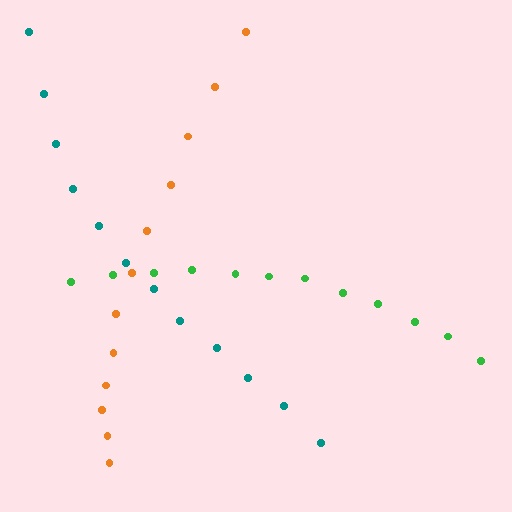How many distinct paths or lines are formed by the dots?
There are 3 distinct paths.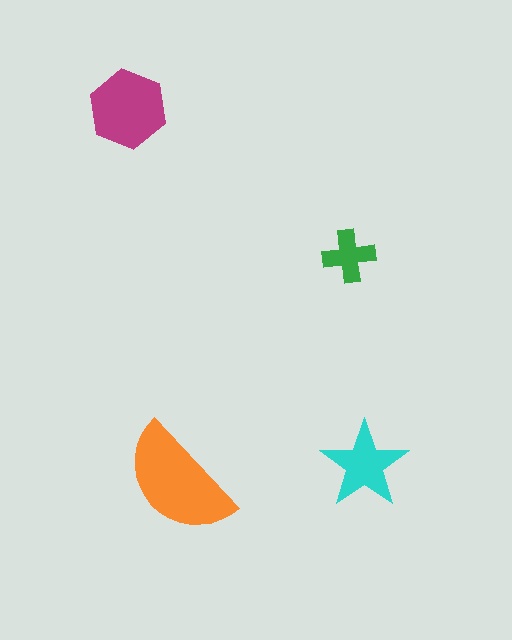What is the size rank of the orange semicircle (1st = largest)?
1st.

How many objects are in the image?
There are 4 objects in the image.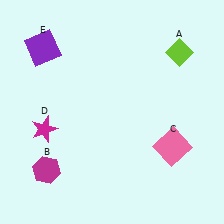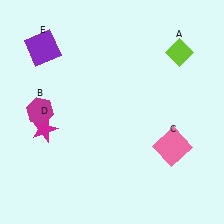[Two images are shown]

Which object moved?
The magenta hexagon (B) moved up.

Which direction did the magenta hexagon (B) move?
The magenta hexagon (B) moved up.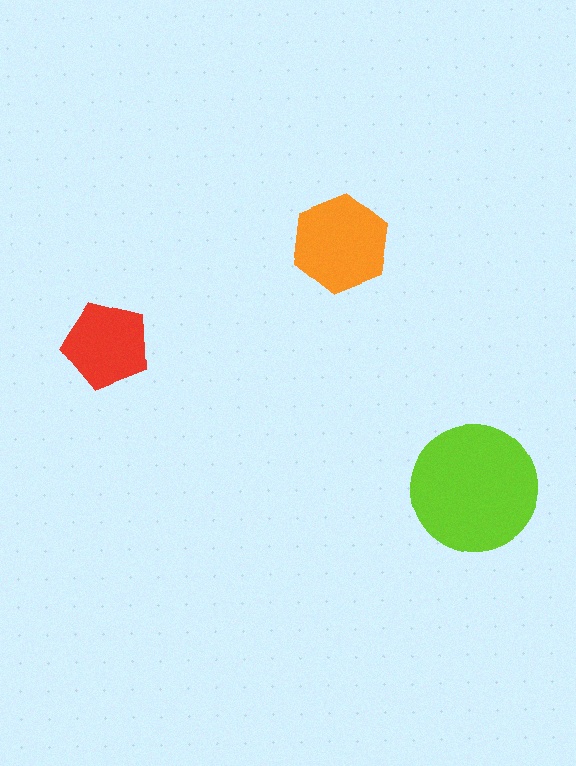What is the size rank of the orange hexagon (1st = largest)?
2nd.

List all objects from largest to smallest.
The lime circle, the orange hexagon, the red pentagon.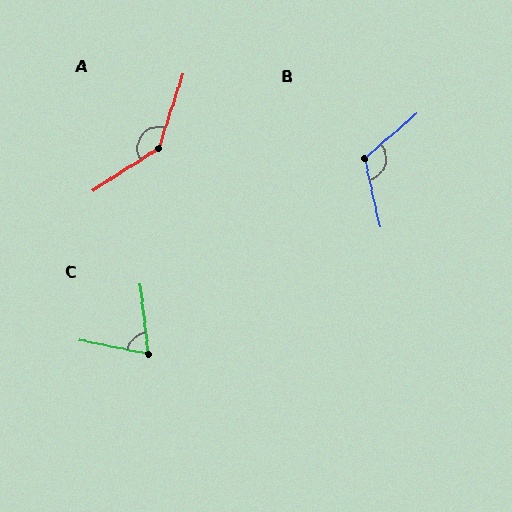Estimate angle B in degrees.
Approximately 119 degrees.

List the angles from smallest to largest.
C (72°), B (119°), A (141°).